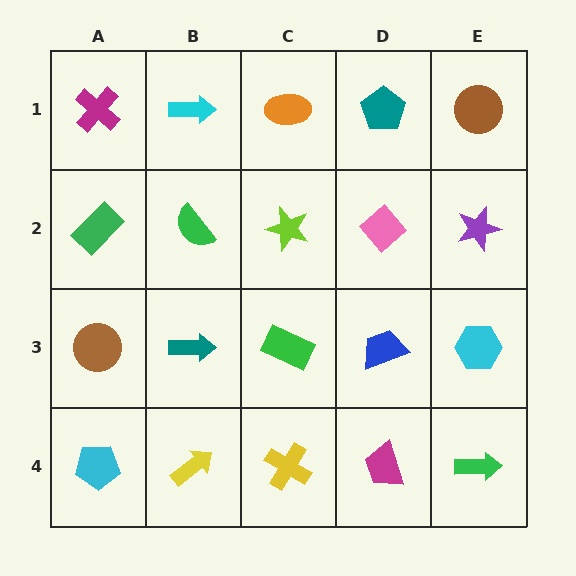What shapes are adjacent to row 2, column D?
A teal pentagon (row 1, column D), a blue trapezoid (row 3, column D), a lime star (row 2, column C), a purple star (row 2, column E).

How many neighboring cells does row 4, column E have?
2.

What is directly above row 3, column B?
A green semicircle.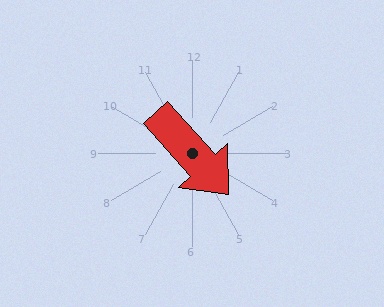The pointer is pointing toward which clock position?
Roughly 5 o'clock.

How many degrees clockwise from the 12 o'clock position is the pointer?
Approximately 139 degrees.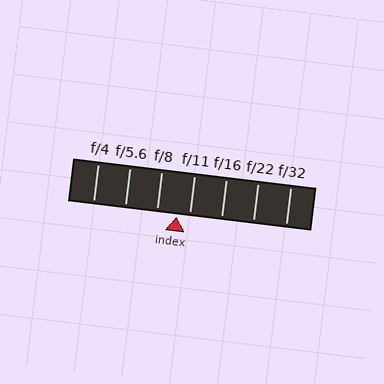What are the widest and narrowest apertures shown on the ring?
The widest aperture shown is f/4 and the narrowest is f/32.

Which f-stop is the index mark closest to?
The index mark is closest to f/11.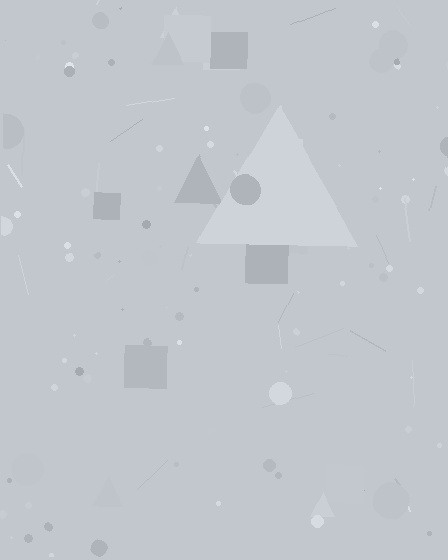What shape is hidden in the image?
A triangle is hidden in the image.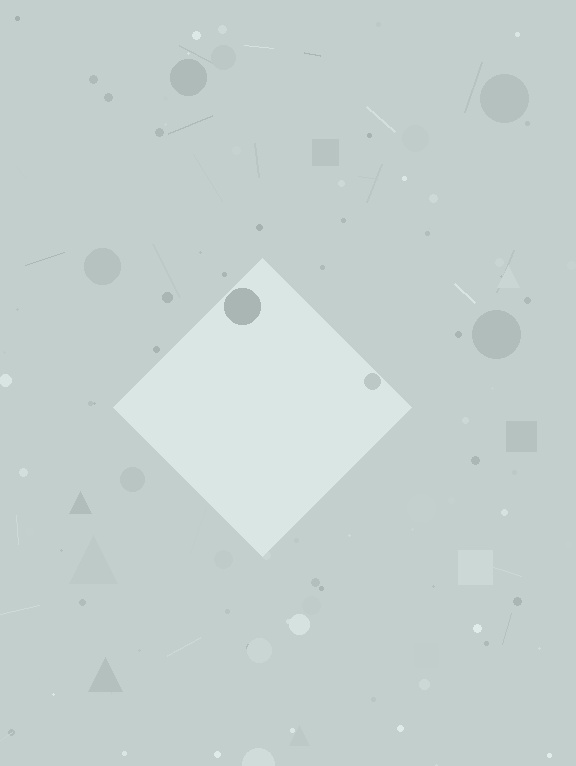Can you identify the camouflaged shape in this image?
The camouflaged shape is a diamond.